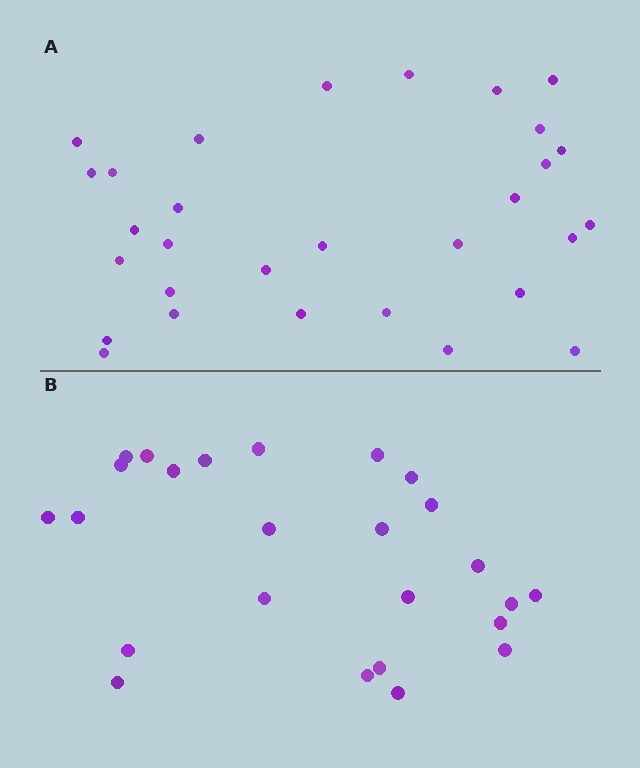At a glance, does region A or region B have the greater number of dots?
Region A (the top region) has more dots.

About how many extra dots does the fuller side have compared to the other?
Region A has about 5 more dots than region B.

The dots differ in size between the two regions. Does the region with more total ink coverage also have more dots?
No. Region B has more total ink coverage because its dots are larger, but region A actually contains more individual dots. Total area can be misleading — the number of items is what matters here.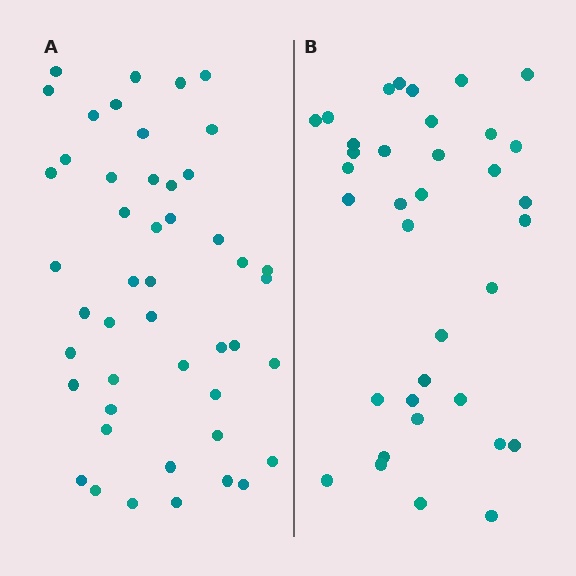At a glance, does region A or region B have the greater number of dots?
Region A (the left region) has more dots.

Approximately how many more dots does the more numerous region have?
Region A has roughly 12 or so more dots than region B.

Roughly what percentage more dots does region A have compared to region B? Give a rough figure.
About 30% more.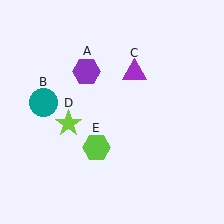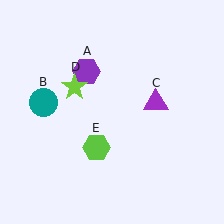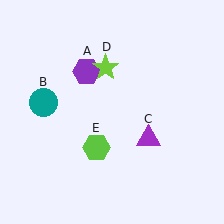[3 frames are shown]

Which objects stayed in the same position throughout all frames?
Purple hexagon (object A) and teal circle (object B) and lime hexagon (object E) remained stationary.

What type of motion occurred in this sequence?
The purple triangle (object C), lime star (object D) rotated clockwise around the center of the scene.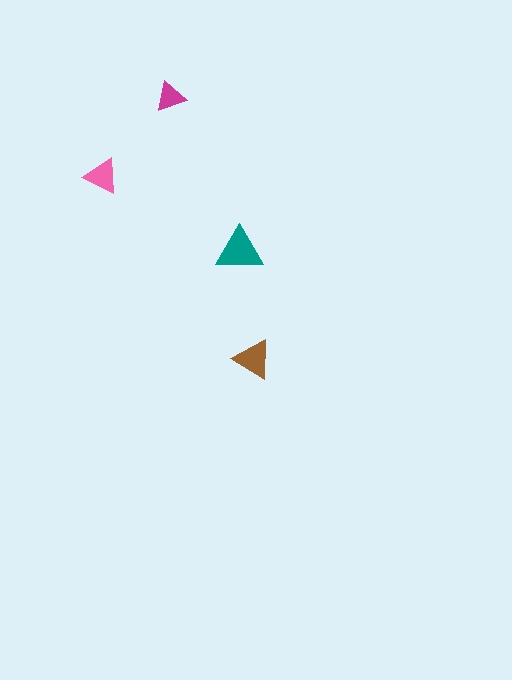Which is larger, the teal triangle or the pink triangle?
The teal one.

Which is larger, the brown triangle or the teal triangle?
The teal one.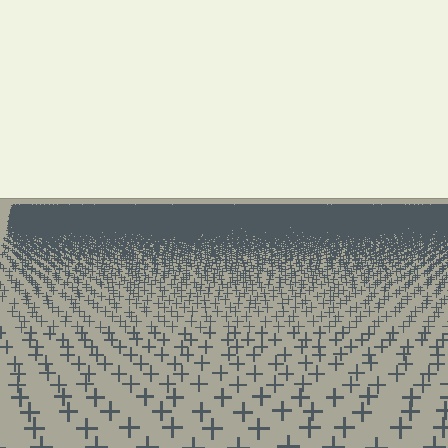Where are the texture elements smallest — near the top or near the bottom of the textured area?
Near the top.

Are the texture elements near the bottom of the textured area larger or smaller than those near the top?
Larger. Near the bottom, elements are closer to the viewer and appear at a bigger on-screen size.